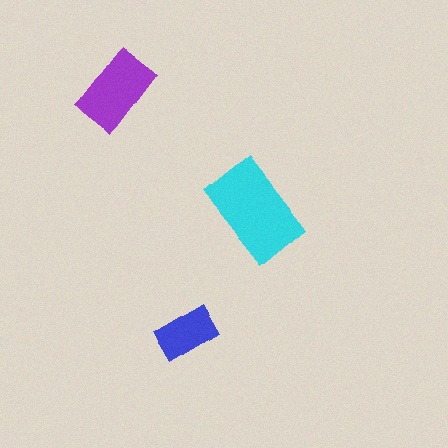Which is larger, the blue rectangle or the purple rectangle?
The purple one.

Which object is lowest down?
The blue rectangle is bottommost.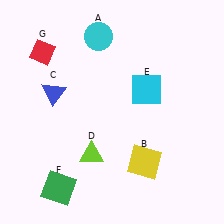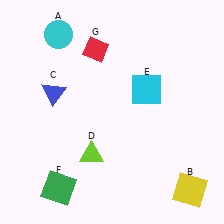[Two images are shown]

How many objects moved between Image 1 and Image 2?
3 objects moved between the two images.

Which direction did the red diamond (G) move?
The red diamond (G) moved right.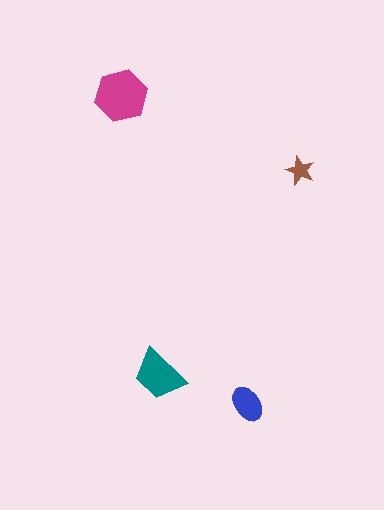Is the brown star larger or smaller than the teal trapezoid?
Smaller.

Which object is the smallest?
The brown star.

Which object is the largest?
The magenta hexagon.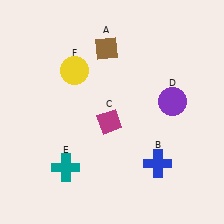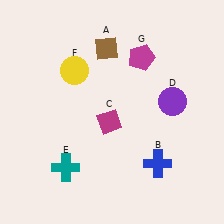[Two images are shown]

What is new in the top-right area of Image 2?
A magenta pentagon (G) was added in the top-right area of Image 2.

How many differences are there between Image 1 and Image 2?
There is 1 difference between the two images.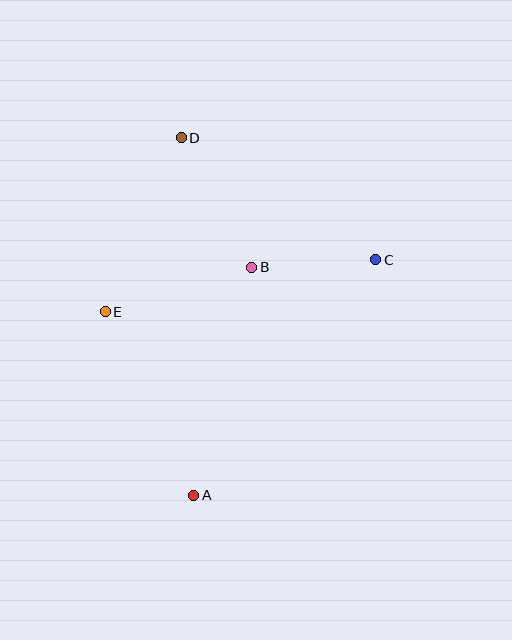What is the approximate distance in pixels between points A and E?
The distance between A and E is approximately 204 pixels.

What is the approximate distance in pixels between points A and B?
The distance between A and B is approximately 235 pixels.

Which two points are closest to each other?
Points B and C are closest to each other.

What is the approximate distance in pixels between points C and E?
The distance between C and E is approximately 276 pixels.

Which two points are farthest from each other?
Points A and D are farthest from each other.